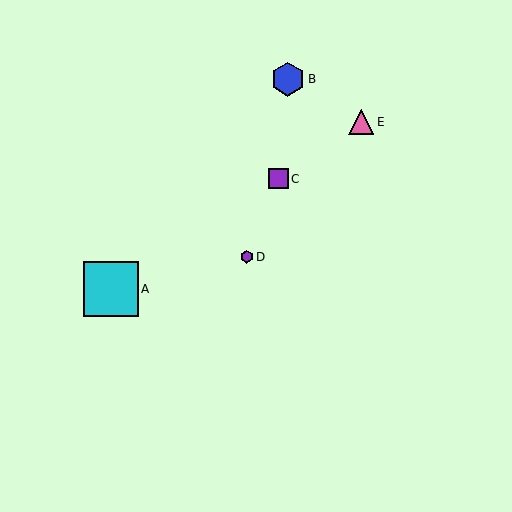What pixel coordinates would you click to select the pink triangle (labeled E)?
Click at (361, 122) to select the pink triangle E.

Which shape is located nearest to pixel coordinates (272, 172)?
The purple square (labeled C) at (278, 179) is nearest to that location.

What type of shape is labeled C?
Shape C is a purple square.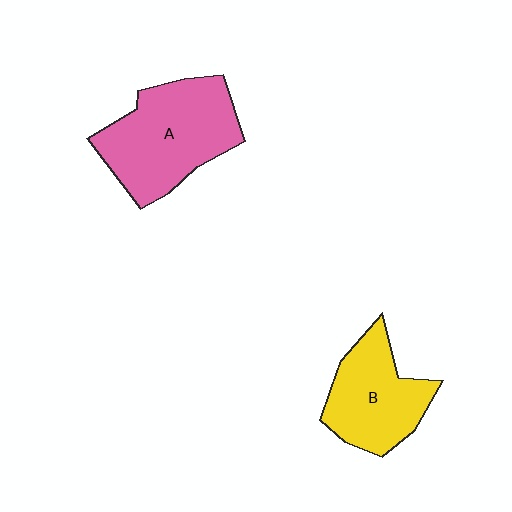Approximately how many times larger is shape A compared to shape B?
Approximately 1.3 times.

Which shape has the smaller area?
Shape B (yellow).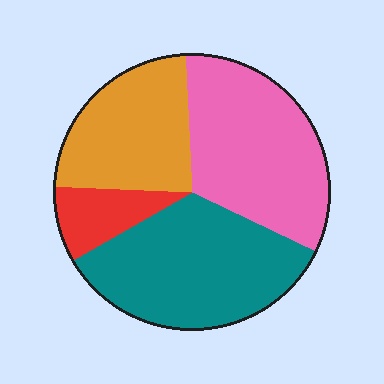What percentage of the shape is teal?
Teal covers around 35% of the shape.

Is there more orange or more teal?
Teal.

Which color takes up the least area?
Red, at roughly 10%.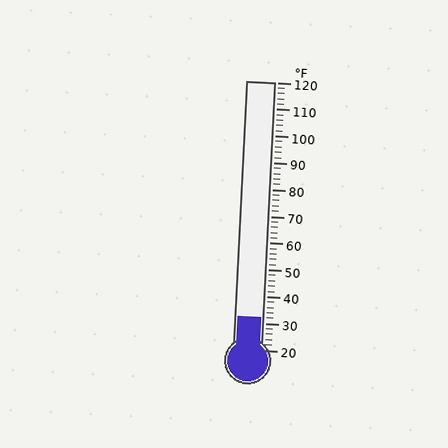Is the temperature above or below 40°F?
The temperature is below 40°F.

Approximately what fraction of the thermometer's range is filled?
The thermometer is filled to approximately 10% of its range.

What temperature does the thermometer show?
The thermometer shows approximately 32°F.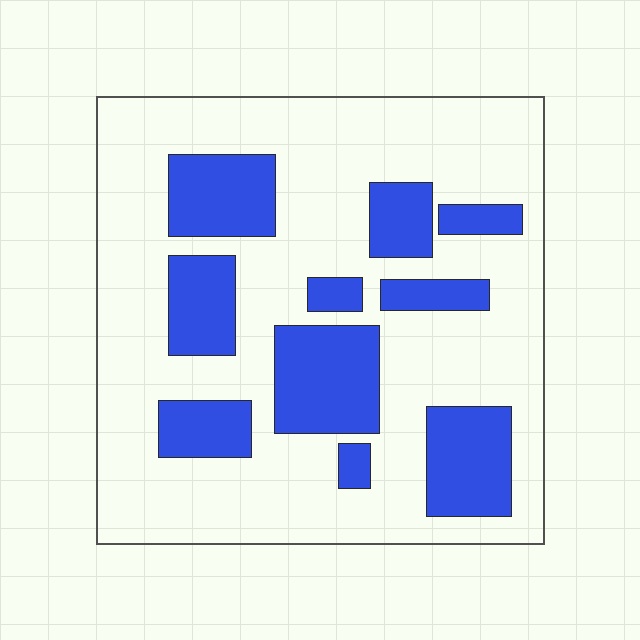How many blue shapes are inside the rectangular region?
10.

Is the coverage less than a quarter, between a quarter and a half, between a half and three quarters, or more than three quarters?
Between a quarter and a half.